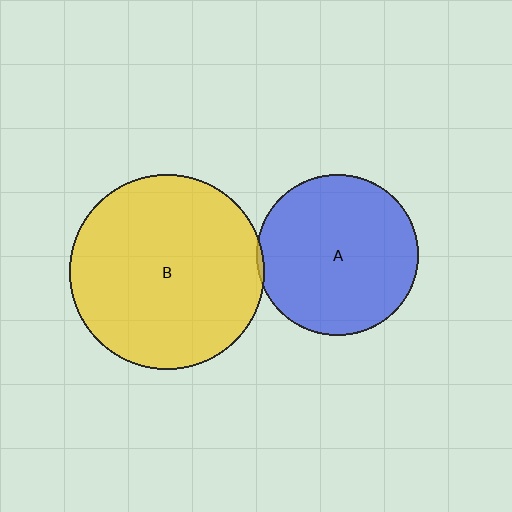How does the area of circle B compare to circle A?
Approximately 1.5 times.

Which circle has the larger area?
Circle B (yellow).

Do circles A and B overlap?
Yes.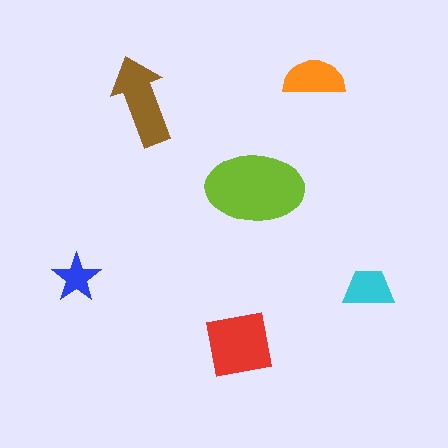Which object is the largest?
The lime ellipse.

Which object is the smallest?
The blue star.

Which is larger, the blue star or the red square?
The red square.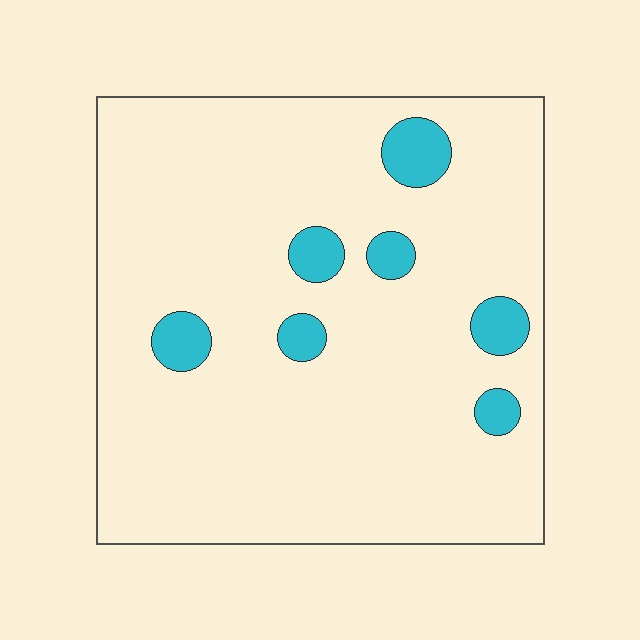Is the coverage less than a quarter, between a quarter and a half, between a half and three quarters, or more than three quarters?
Less than a quarter.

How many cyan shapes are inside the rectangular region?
7.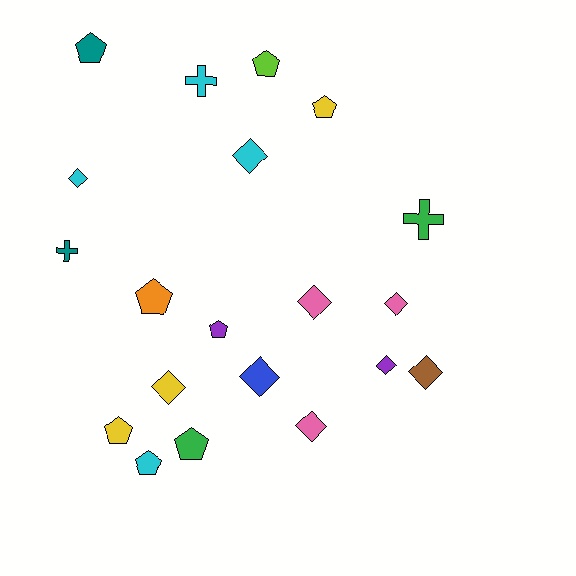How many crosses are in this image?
There are 3 crosses.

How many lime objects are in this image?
There is 1 lime object.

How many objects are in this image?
There are 20 objects.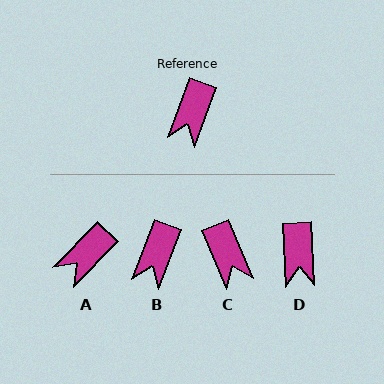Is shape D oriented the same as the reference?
No, it is off by about 23 degrees.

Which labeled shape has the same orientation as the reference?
B.